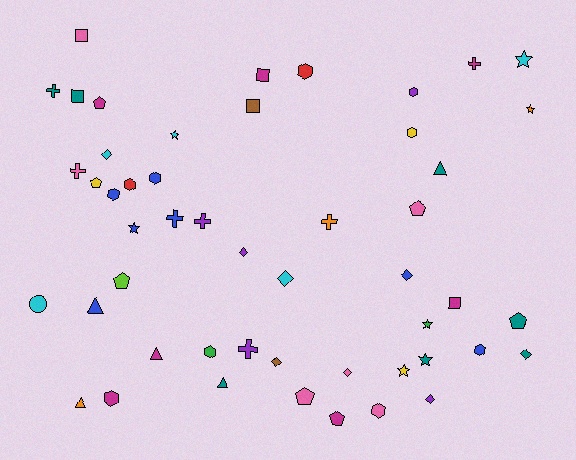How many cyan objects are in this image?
There are 5 cyan objects.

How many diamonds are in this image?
There are 8 diamonds.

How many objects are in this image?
There are 50 objects.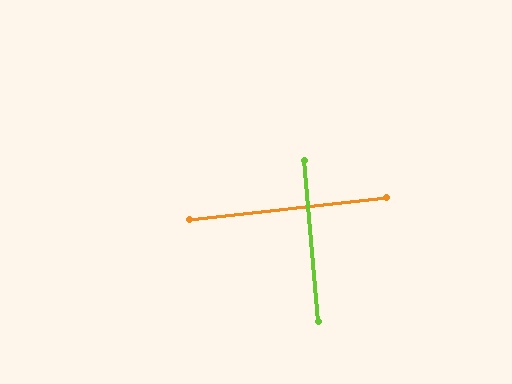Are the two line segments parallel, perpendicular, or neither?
Perpendicular — they meet at approximately 89°.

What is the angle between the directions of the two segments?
Approximately 89 degrees.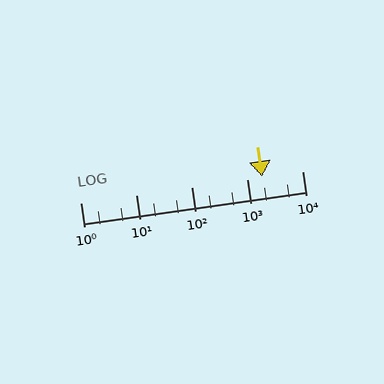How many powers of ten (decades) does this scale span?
The scale spans 4 decades, from 1 to 10000.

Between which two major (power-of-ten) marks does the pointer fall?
The pointer is between 1000 and 10000.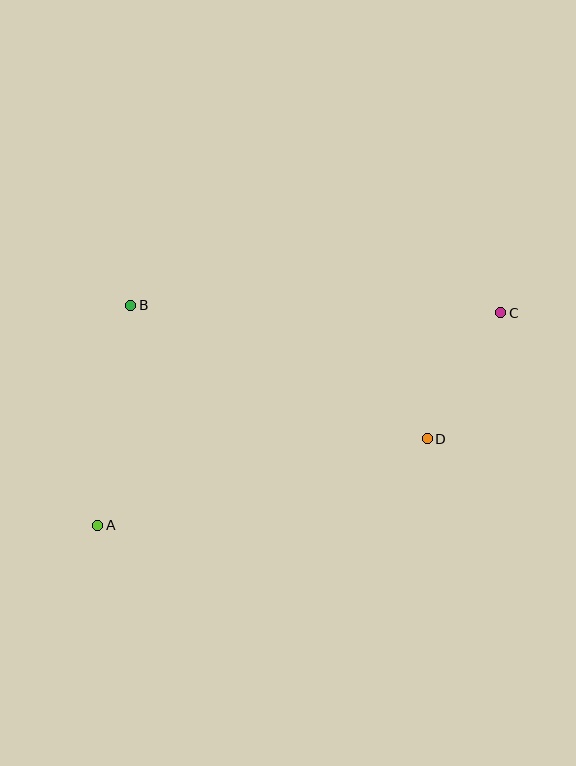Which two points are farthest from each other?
Points A and C are farthest from each other.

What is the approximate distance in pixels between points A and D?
The distance between A and D is approximately 341 pixels.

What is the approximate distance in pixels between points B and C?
The distance between B and C is approximately 370 pixels.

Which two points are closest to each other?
Points C and D are closest to each other.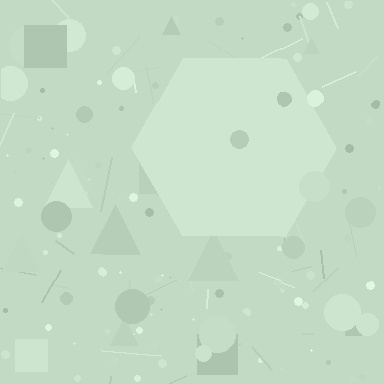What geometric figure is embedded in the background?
A hexagon is embedded in the background.